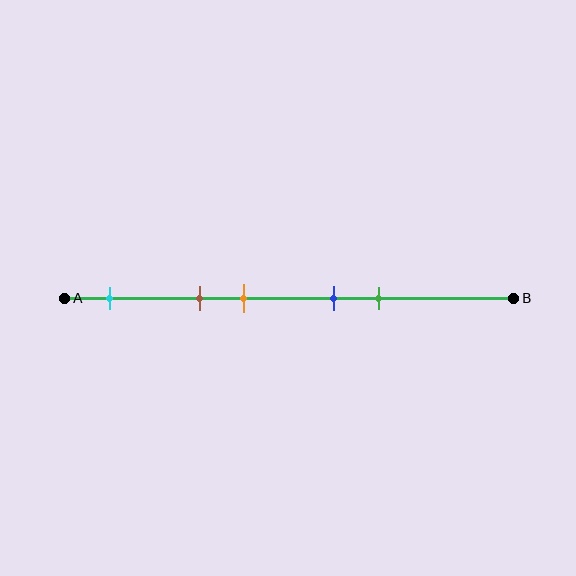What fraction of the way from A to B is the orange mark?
The orange mark is approximately 40% (0.4) of the way from A to B.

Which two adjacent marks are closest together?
The blue and green marks are the closest adjacent pair.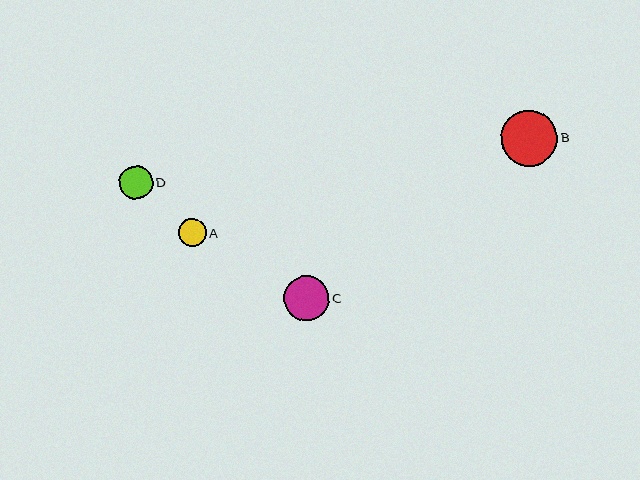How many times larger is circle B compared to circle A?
Circle B is approximately 2.0 times the size of circle A.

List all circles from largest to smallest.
From largest to smallest: B, C, D, A.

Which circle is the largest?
Circle B is the largest with a size of approximately 56 pixels.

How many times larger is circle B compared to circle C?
Circle B is approximately 1.2 times the size of circle C.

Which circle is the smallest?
Circle A is the smallest with a size of approximately 28 pixels.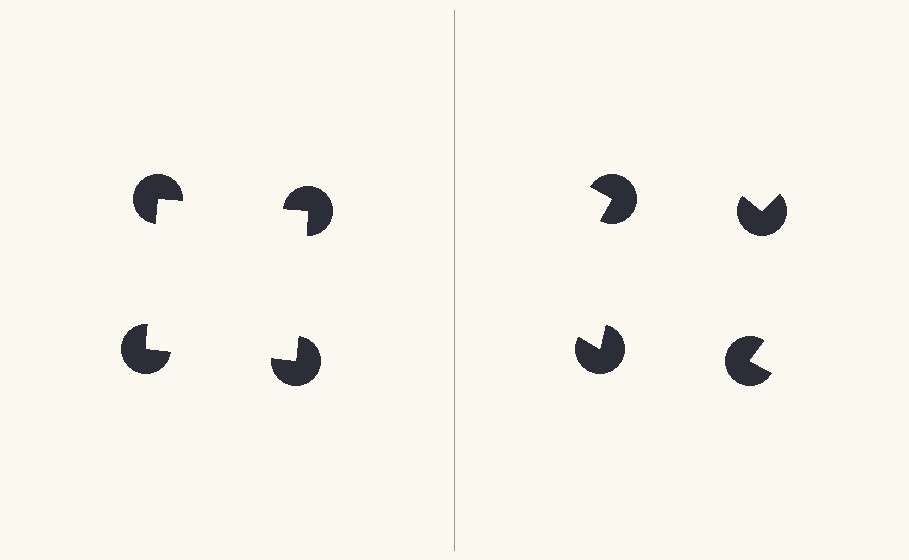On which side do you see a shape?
An illusory square appears on the left side. On the right side the wedge cuts are rotated, so no coherent shape forms.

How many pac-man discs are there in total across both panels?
8 — 4 on each side.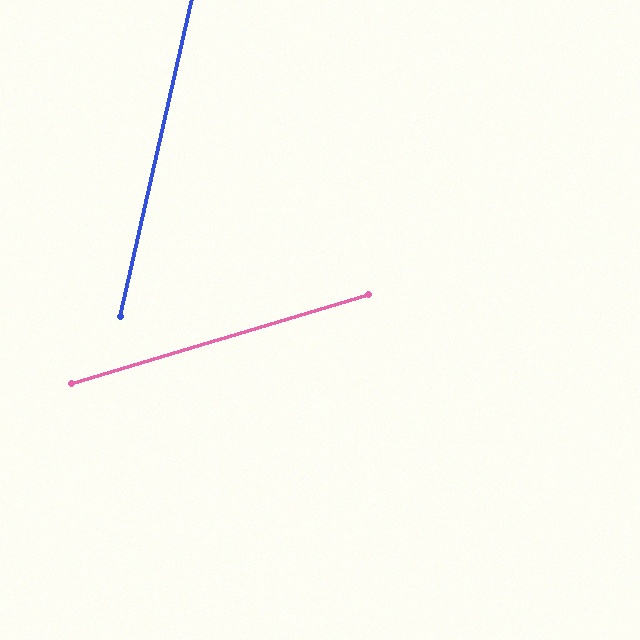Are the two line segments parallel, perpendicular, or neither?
Neither parallel nor perpendicular — they differ by about 61°.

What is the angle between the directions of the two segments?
Approximately 61 degrees.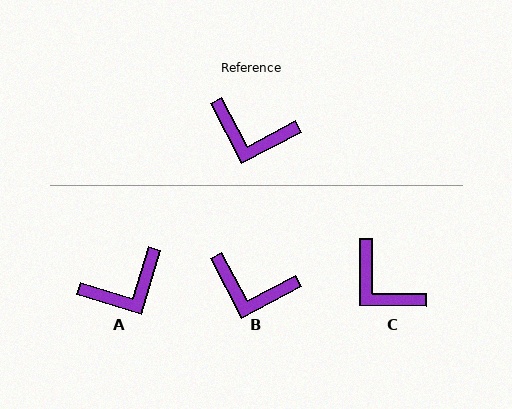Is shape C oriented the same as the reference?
No, it is off by about 29 degrees.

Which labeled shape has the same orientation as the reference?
B.